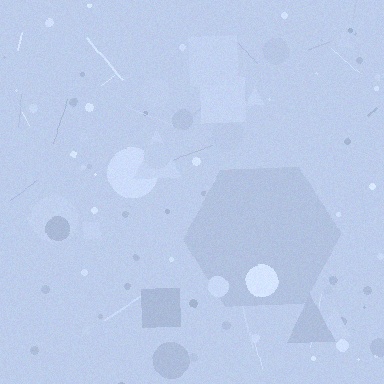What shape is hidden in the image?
A hexagon is hidden in the image.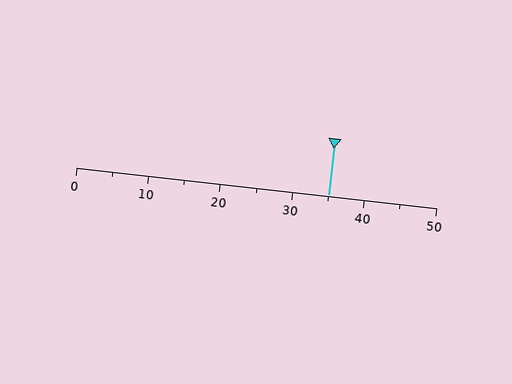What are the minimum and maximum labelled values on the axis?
The axis runs from 0 to 50.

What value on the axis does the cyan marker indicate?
The marker indicates approximately 35.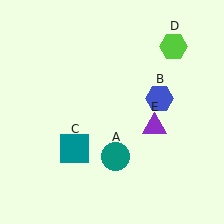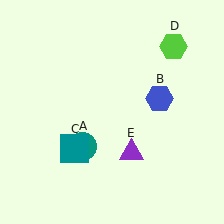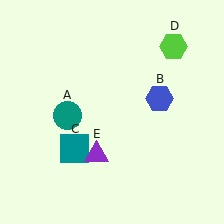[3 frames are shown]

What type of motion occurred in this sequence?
The teal circle (object A), purple triangle (object E) rotated clockwise around the center of the scene.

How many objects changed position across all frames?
2 objects changed position: teal circle (object A), purple triangle (object E).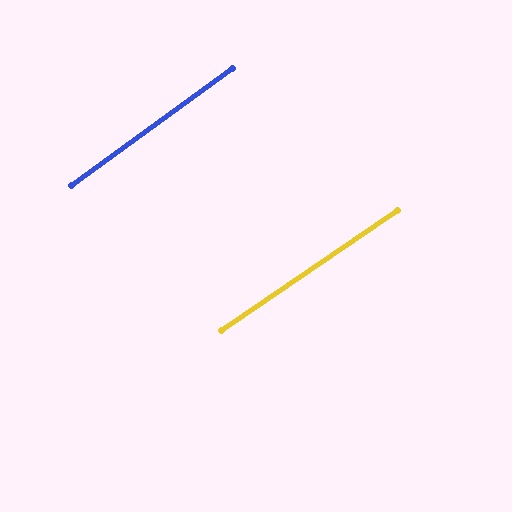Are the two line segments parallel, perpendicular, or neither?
Parallel — their directions differ by only 1.4°.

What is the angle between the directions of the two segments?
Approximately 1 degree.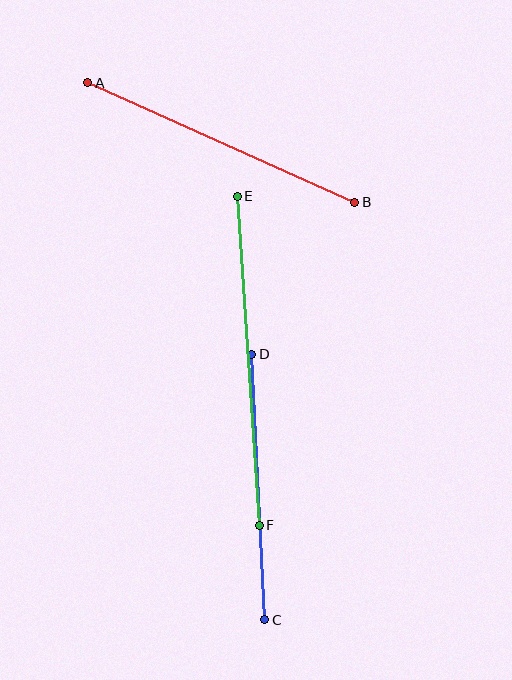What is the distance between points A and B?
The distance is approximately 292 pixels.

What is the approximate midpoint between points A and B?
The midpoint is at approximately (221, 143) pixels.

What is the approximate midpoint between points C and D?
The midpoint is at approximately (258, 487) pixels.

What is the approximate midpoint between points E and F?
The midpoint is at approximately (248, 361) pixels.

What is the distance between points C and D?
The distance is approximately 266 pixels.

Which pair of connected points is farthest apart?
Points E and F are farthest apart.